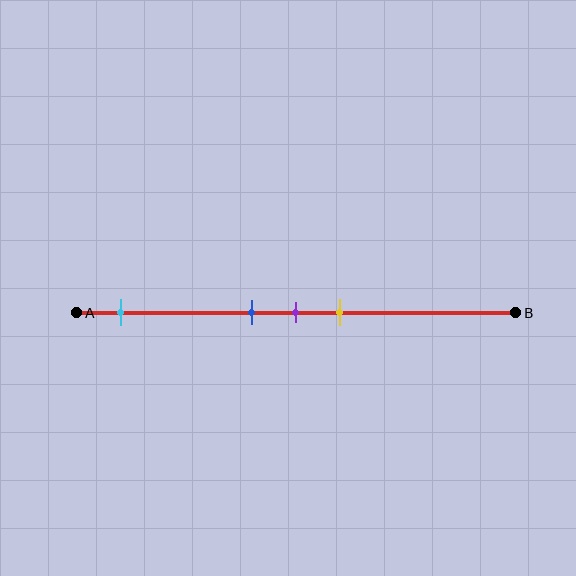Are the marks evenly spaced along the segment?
No, the marks are not evenly spaced.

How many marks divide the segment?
There are 4 marks dividing the segment.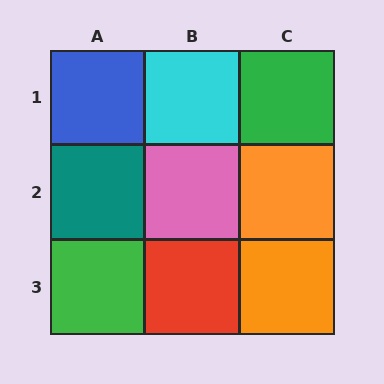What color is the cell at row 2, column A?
Teal.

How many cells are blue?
1 cell is blue.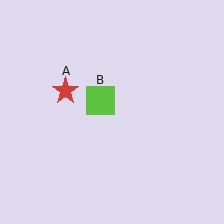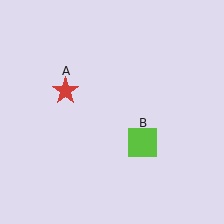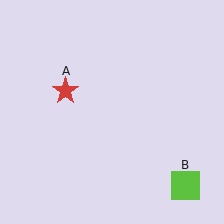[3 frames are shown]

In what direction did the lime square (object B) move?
The lime square (object B) moved down and to the right.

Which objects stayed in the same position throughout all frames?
Red star (object A) remained stationary.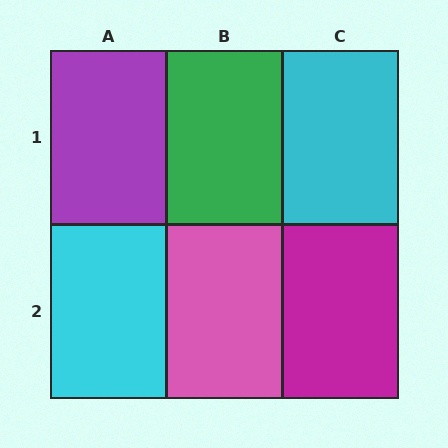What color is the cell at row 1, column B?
Green.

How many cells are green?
1 cell is green.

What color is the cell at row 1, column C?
Cyan.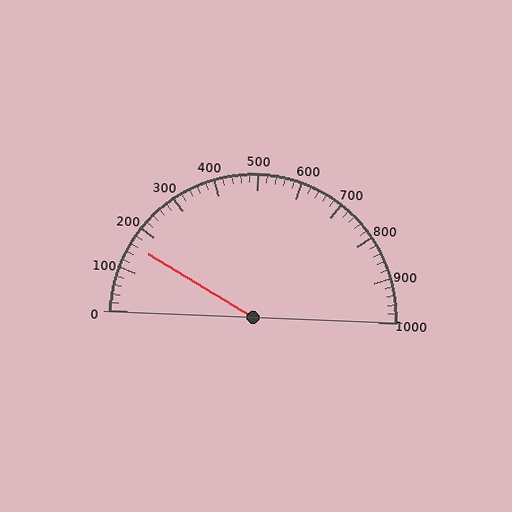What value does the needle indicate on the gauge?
The needle indicates approximately 160.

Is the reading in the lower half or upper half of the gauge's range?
The reading is in the lower half of the range (0 to 1000).